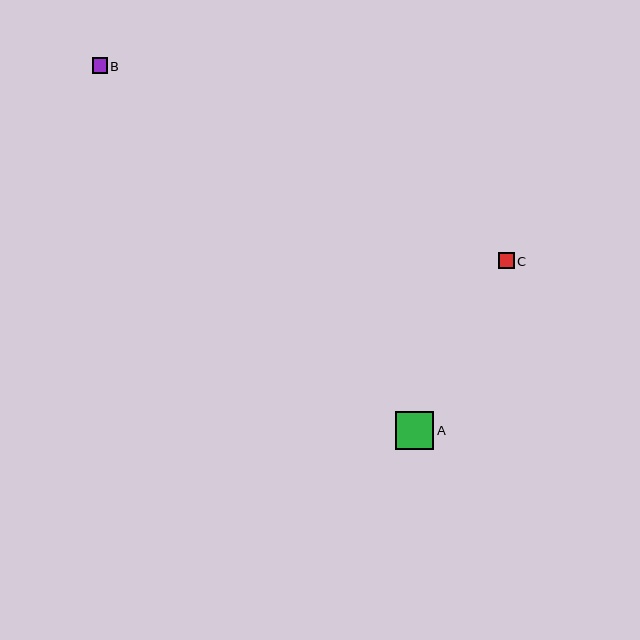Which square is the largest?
Square A is the largest with a size of approximately 38 pixels.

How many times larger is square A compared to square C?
Square A is approximately 2.3 times the size of square C.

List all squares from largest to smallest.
From largest to smallest: A, C, B.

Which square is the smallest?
Square B is the smallest with a size of approximately 15 pixels.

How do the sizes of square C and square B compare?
Square C and square B are approximately the same size.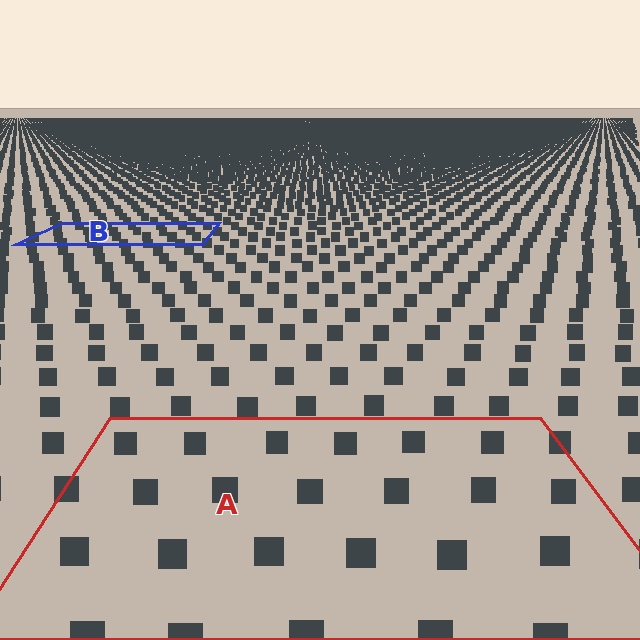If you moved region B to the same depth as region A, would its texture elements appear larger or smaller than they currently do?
They would appear larger. At a closer depth, the same texture elements are projected at a bigger on-screen size.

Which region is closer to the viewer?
Region A is closer. The texture elements there are larger and more spread out.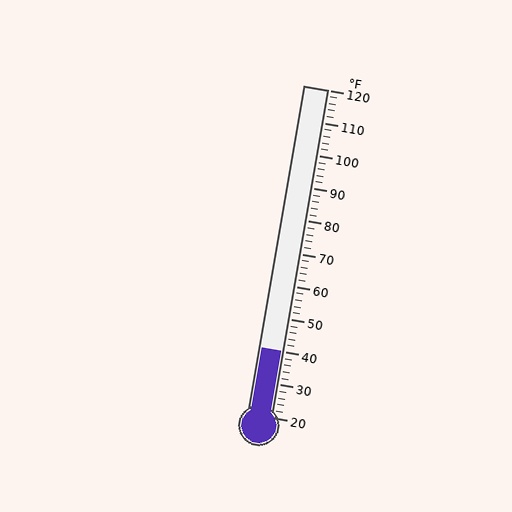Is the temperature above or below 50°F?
The temperature is below 50°F.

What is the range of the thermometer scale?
The thermometer scale ranges from 20°F to 120°F.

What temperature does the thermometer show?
The thermometer shows approximately 40°F.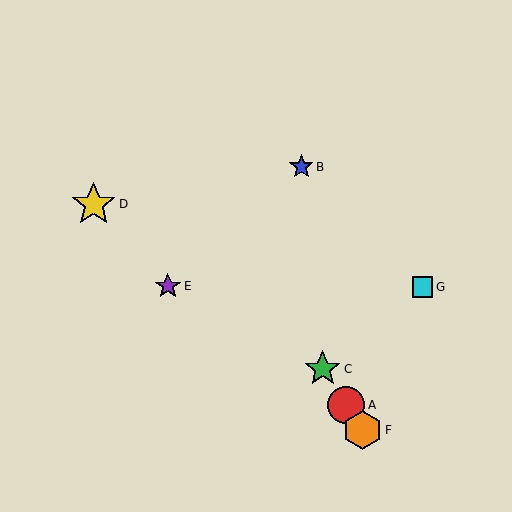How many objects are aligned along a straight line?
3 objects (A, C, F) are aligned along a straight line.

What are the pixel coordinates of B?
Object B is at (301, 167).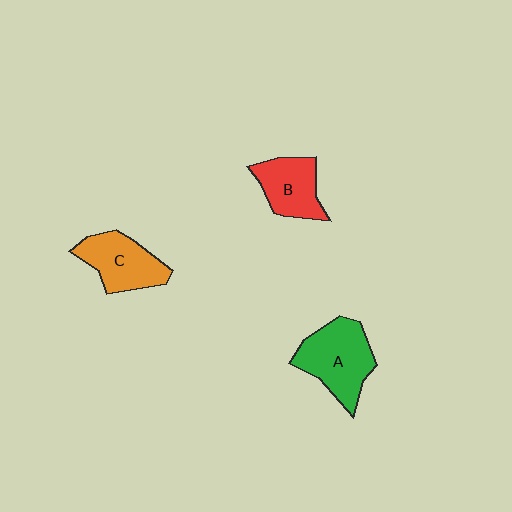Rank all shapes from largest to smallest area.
From largest to smallest: A (green), C (orange), B (red).